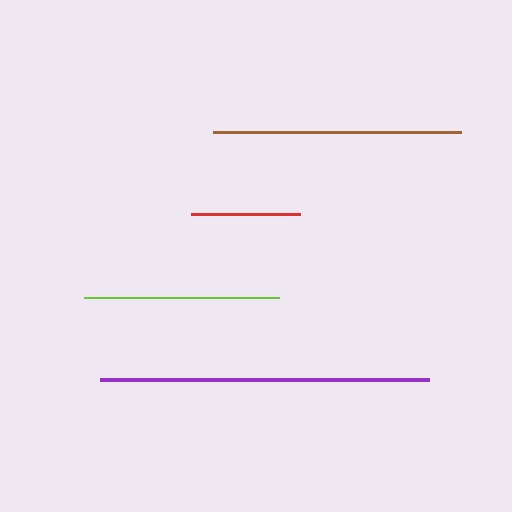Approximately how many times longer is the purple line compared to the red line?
The purple line is approximately 3.0 times the length of the red line.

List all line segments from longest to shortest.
From longest to shortest: purple, brown, lime, red.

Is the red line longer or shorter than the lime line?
The lime line is longer than the red line.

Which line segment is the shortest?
The red line is the shortest at approximately 109 pixels.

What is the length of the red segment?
The red segment is approximately 109 pixels long.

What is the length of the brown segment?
The brown segment is approximately 248 pixels long.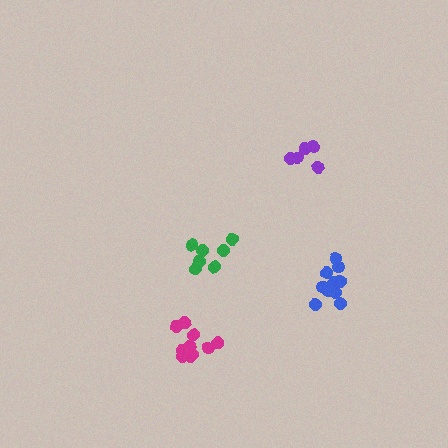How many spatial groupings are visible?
There are 4 spatial groupings.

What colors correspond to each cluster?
The clusters are colored: magenta, blue, green, purple.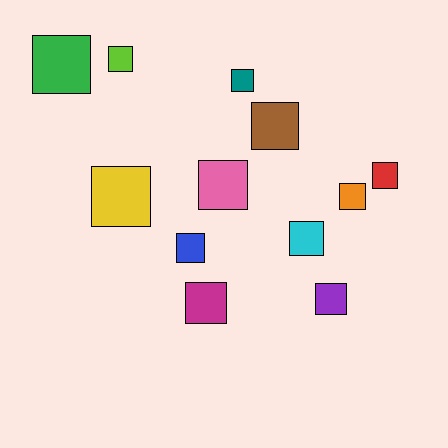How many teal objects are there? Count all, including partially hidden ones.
There is 1 teal object.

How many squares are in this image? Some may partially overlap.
There are 12 squares.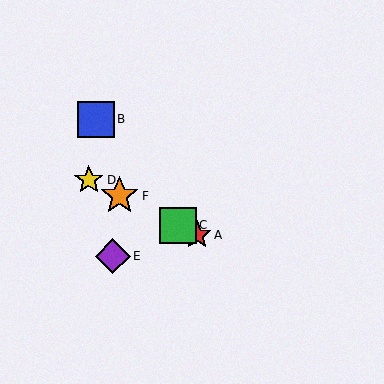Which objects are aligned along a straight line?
Objects A, C, D, F are aligned along a straight line.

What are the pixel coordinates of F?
Object F is at (120, 196).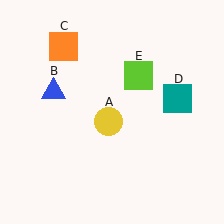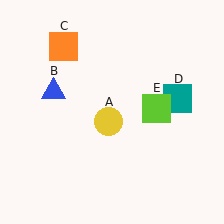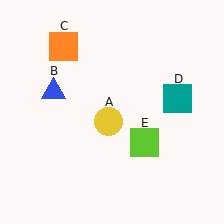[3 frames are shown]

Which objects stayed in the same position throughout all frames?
Yellow circle (object A) and blue triangle (object B) and orange square (object C) and teal square (object D) remained stationary.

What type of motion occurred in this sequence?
The lime square (object E) rotated clockwise around the center of the scene.